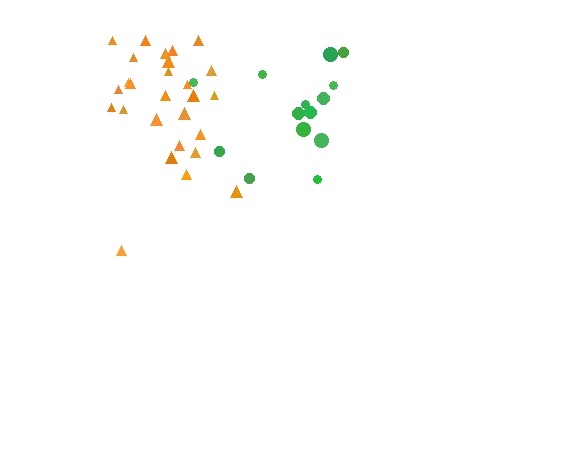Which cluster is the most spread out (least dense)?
Green.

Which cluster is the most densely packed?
Orange.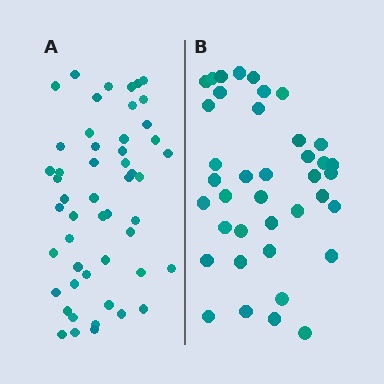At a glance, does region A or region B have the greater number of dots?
Region A (the left region) has more dots.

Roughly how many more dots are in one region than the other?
Region A has roughly 12 or so more dots than region B.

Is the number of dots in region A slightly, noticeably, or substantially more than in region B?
Region A has noticeably more, but not dramatically so. The ratio is roughly 1.3 to 1.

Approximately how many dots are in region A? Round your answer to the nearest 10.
About 50 dots. (The exact count is 51, which rounds to 50.)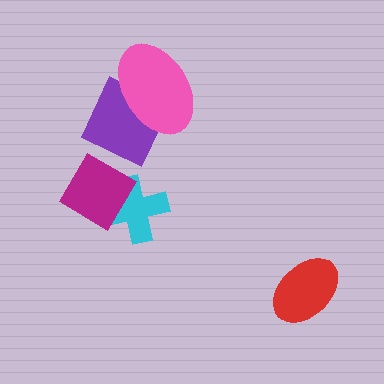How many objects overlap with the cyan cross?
1 object overlaps with the cyan cross.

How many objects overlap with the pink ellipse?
1 object overlaps with the pink ellipse.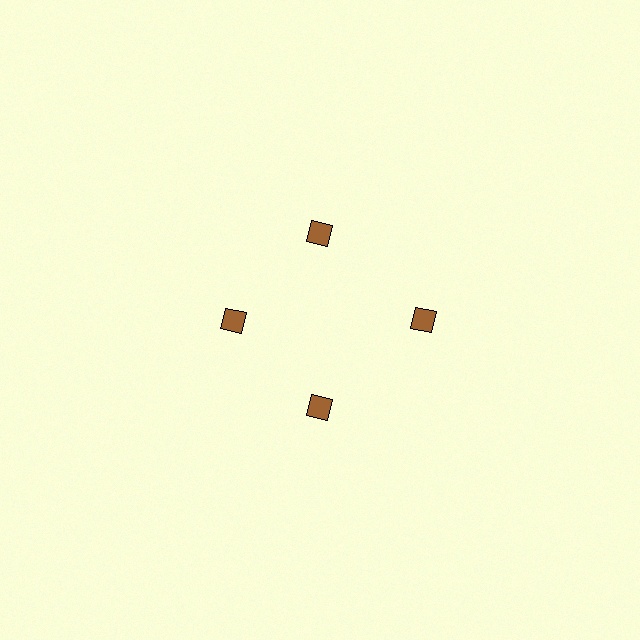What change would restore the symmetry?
The symmetry would be restored by moving it inward, back onto the ring so that all 4 squares sit at equal angles and equal distance from the center.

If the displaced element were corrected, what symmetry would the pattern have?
It would have 4-fold rotational symmetry — the pattern would map onto itself every 90 degrees.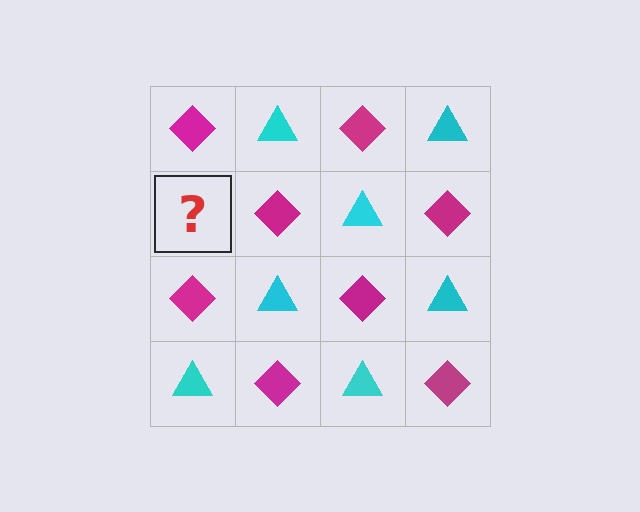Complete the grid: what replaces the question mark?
The question mark should be replaced with a cyan triangle.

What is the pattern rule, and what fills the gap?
The rule is that it alternates magenta diamond and cyan triangle in a checkerboard pattern. The gap should be filled with a cyan triangle.